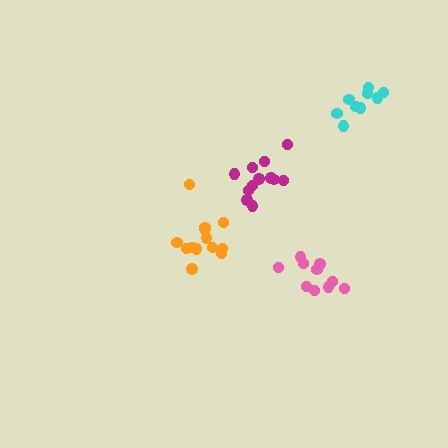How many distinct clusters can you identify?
There are 4 distinct clusters.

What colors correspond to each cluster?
The clusters are colored: orange, pink, cyan, magenta.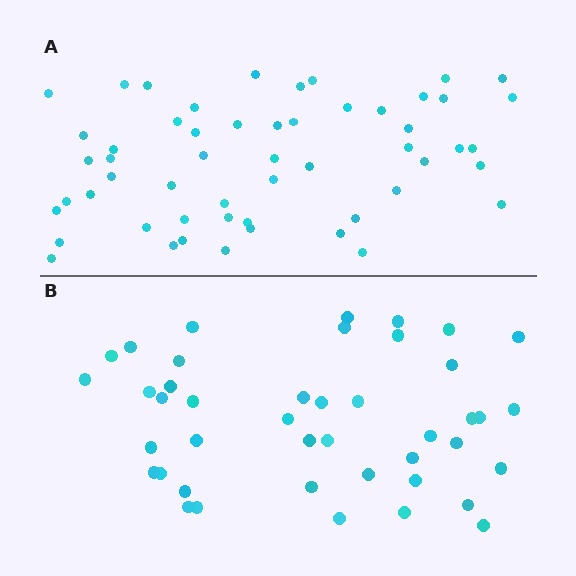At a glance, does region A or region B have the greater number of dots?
Region A (the top region) has more dots.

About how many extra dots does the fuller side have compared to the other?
Region A has roughly 12 or so more dots than region B.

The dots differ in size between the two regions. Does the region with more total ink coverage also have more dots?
No. Region B has more total ink coverage because its dots are larger, but region A actually contains more individual dots. Total area can be misleading — the number of items is what matters here.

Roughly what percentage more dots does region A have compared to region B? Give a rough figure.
About 25% more.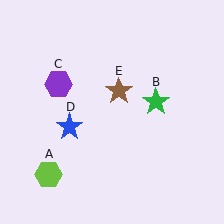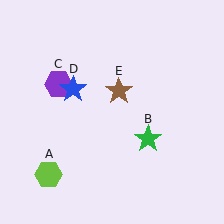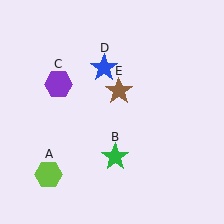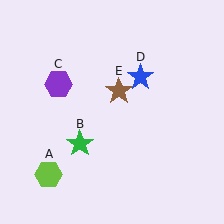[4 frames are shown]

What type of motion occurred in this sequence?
The green star (object B), blue star (object D) rotated clockwise around the center of the scene.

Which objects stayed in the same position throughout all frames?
Lime hexagon (object A) and purple hexagon (object C) and brown star (object E) remained stationary.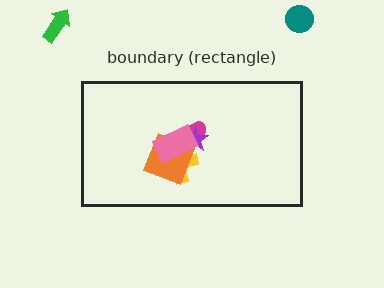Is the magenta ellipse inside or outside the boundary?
Inside.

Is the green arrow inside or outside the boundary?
Outside.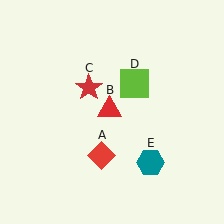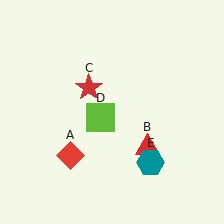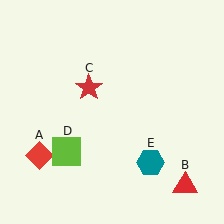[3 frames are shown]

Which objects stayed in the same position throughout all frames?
Red star (object C) and teal hexagon (object E) remained stationary.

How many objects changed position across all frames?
3 objects changed position: red diamond (object A), red triangle (object B), lime square (object D).